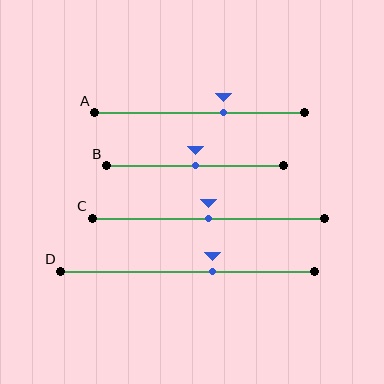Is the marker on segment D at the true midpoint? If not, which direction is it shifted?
No, the marker on segment D is shifted to the right by about 10% of the segment length.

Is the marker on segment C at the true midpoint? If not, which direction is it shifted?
Yes, the marker on segment C is at the true midpoint.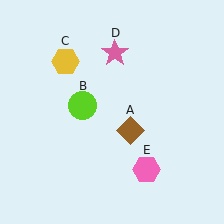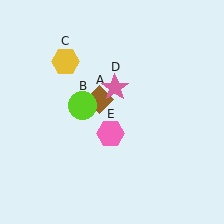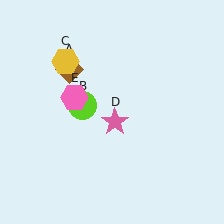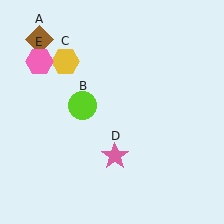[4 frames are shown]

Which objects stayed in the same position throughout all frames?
Lime circle (object B) and yellow hexagon (object C) remained stationary.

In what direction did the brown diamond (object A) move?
The brown diamond (object A) moved up and to the left.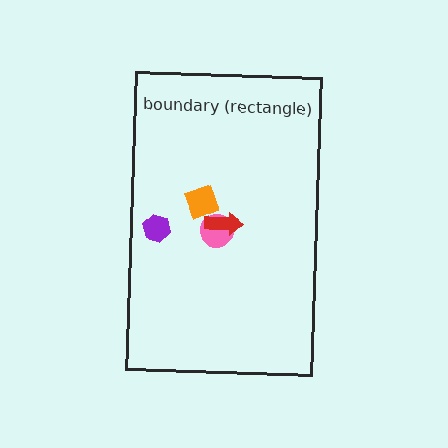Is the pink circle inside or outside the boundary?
Inside.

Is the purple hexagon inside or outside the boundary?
Inside.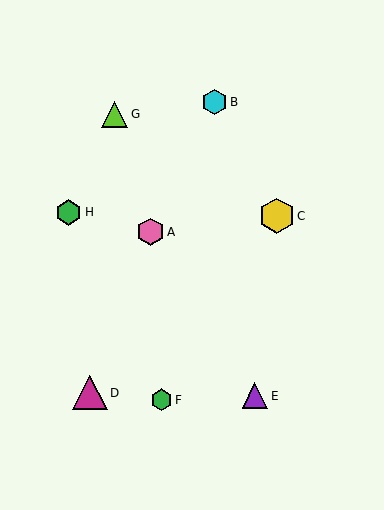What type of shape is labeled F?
Shape F is a green hexagon.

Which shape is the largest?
The yellow hexagon (labeled C) is the largest.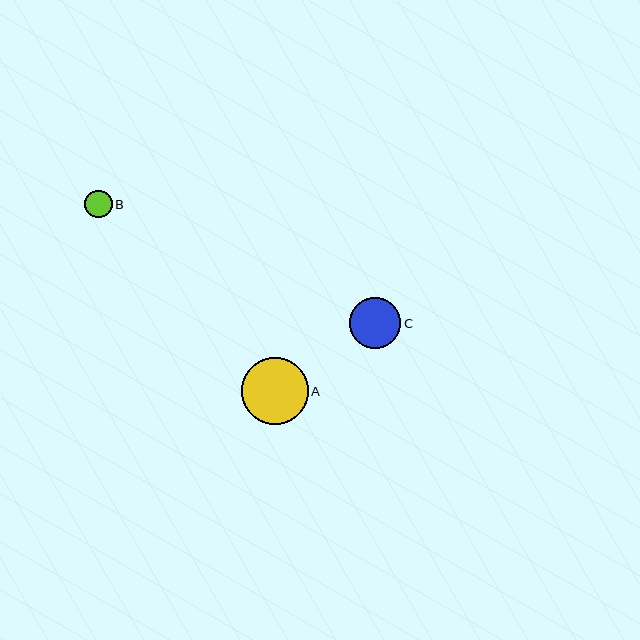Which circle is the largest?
Circle A is the largest with a size of approximately 67 pixels.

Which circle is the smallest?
Circle B is the smallest with a size of approximately 27 pixels.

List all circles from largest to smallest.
From largest to smallest: A, C, B.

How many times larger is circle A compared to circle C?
Circle A is approximately 1.3 times the size of circle C.